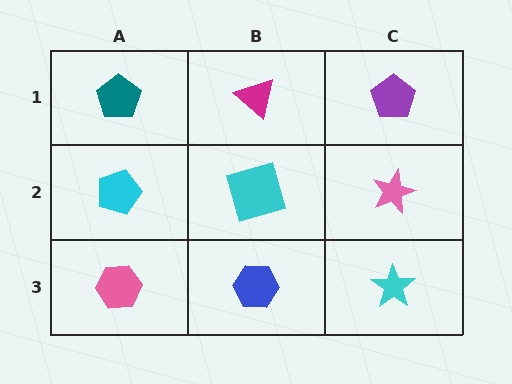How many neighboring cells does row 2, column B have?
4.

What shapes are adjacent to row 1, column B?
A cyan square (row 2, column B), a teal pentagon (row 1, column A), a purple pentagon (row 1, column C).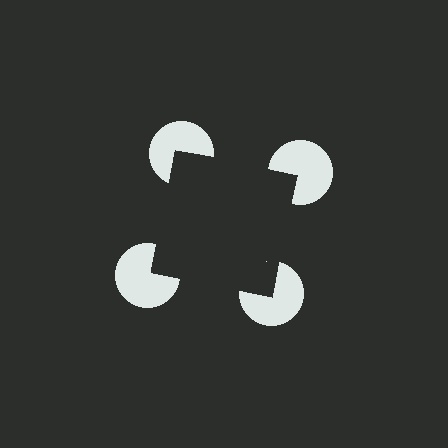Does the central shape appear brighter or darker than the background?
It typically appears slightly darker than the background, even though no actual brightness change is drawn.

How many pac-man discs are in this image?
There are 4 — one at each vertex of the illusory square.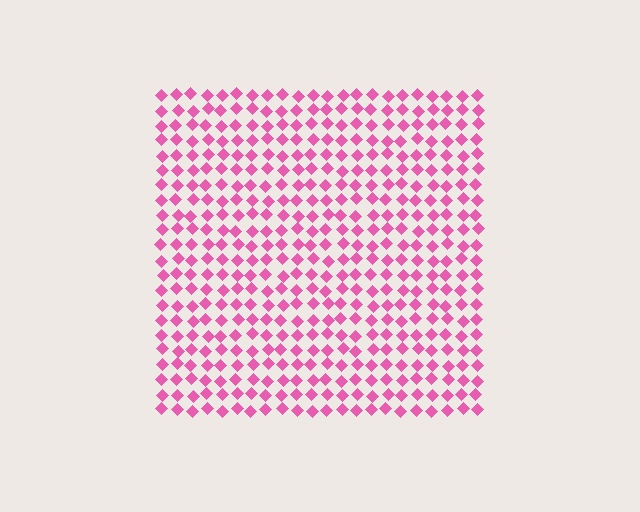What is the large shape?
The large shape is a square.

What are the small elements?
The small elements are diamonds.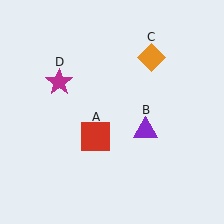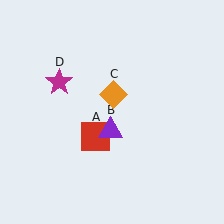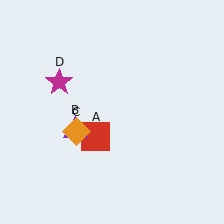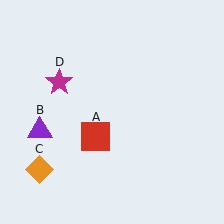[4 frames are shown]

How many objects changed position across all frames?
2 objects changed position: purple triangle (object B), orange diamond (object C).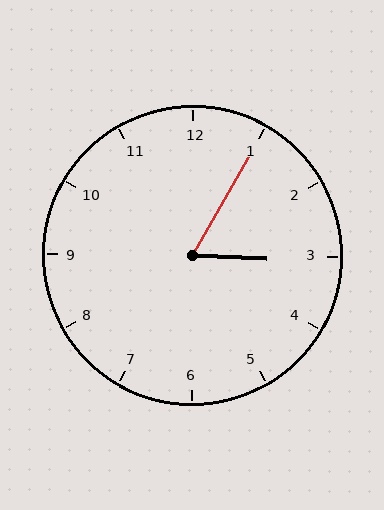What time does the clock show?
3:05.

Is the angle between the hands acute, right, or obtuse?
It is acute.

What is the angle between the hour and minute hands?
Approximately 62 degrees.